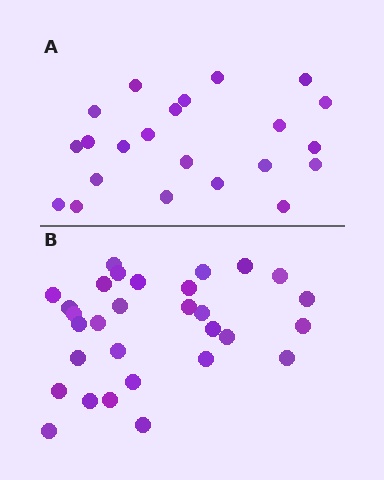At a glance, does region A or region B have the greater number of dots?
Region B (the bottom region) has more dots.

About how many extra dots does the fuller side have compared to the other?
Region B has roughly 8 or so more dots than region A.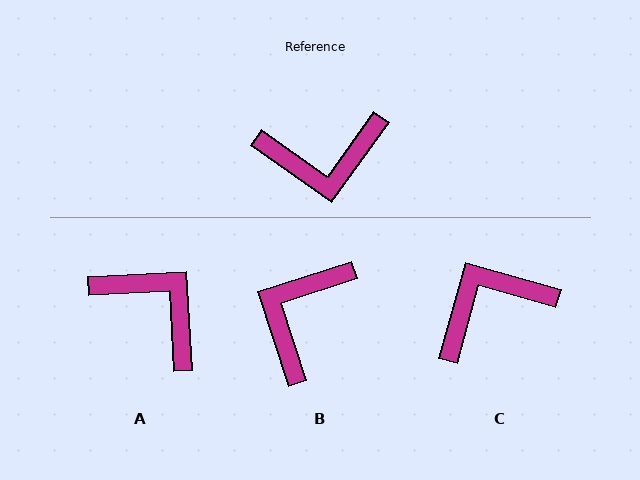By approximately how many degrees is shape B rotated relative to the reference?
Approximately 126 degrees clockwise.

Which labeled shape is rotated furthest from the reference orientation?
C, about 160 degrees away.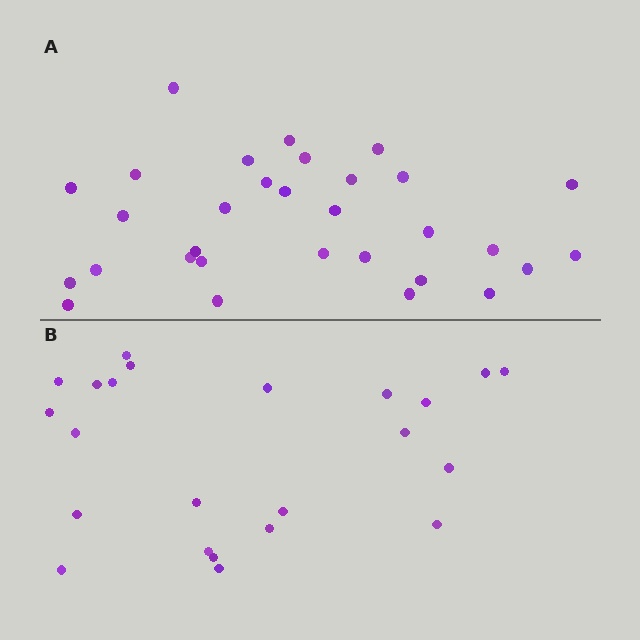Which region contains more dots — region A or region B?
Region A (the top region) has more dots.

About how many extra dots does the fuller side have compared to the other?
Region A has roughly 8 or so more dots than region B.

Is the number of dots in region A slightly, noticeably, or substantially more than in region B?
Region A has noticeably more, but not dramatically so. The ratio is roughly 1.3 to 1.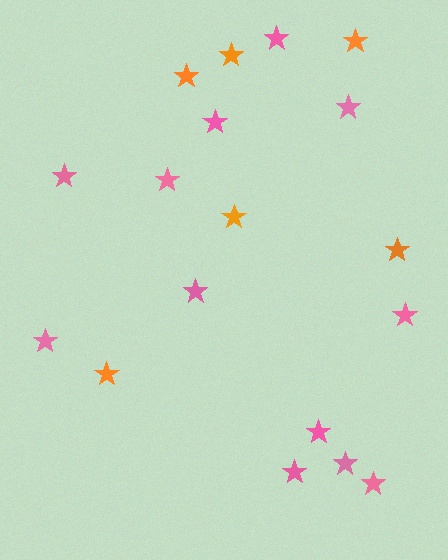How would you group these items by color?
There are 2 groups: one group of orange stars (6) and one group of pink stars (12).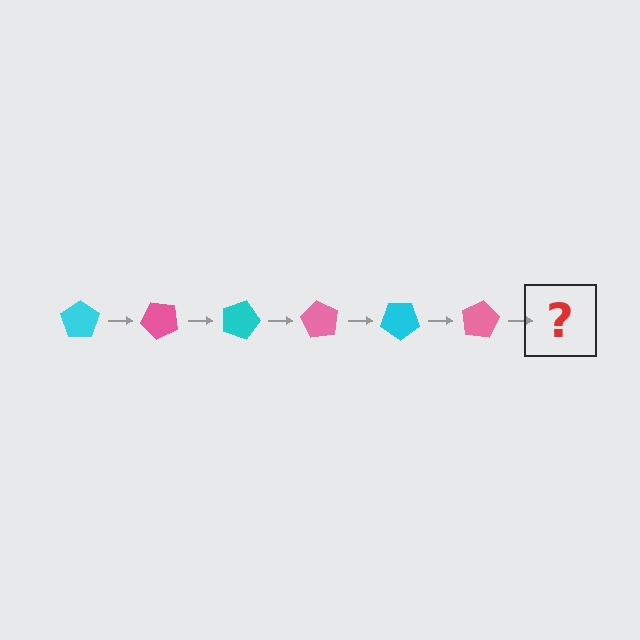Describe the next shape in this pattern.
It should be a cyan pentagon, rotated 270 degrees from the start.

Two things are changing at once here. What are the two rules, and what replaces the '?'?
The two rules are that it rotates 45 degrees each step and the color cycles through cyan and pink. The '?' should be a cyan pentagon, rotated 270 degrees from the start.